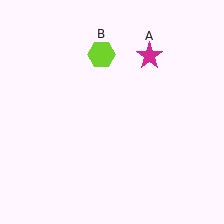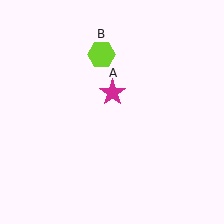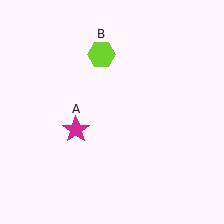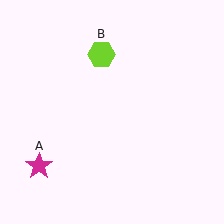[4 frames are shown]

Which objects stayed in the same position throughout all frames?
Lime hexagon (object B) remained stationary.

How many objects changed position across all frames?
1 object changed position: magenta star (object A).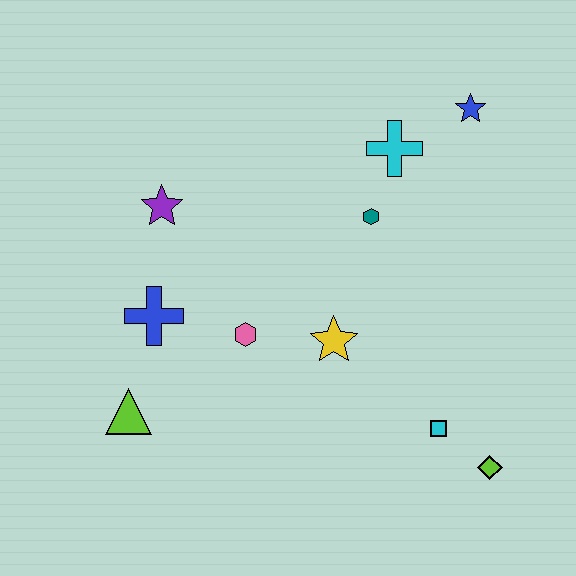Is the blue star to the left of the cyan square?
No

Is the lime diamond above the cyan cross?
No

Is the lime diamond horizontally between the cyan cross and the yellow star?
No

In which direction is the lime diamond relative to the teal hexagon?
The lime diamond is below the teal hexagon.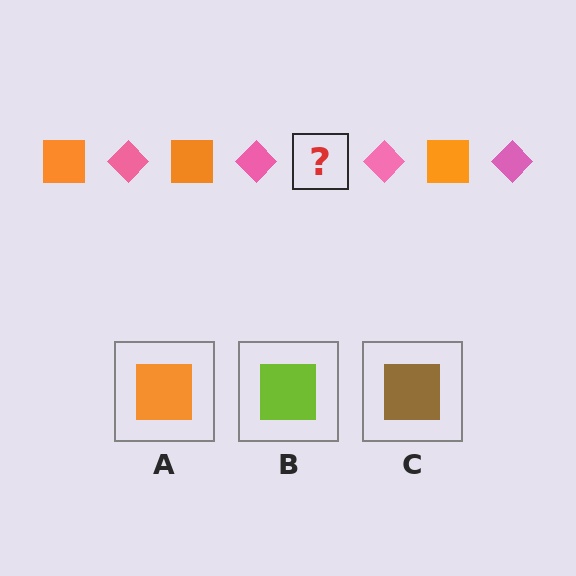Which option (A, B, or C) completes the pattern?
A.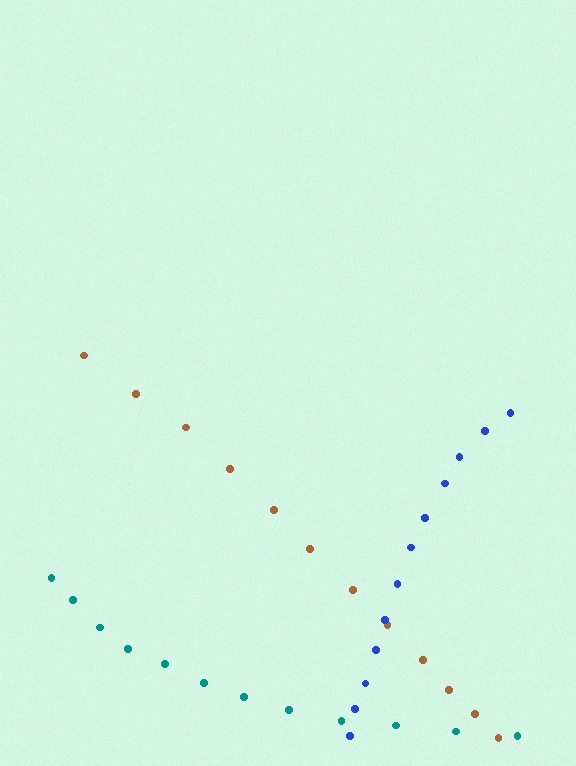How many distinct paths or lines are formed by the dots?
There are 3 distinct paths.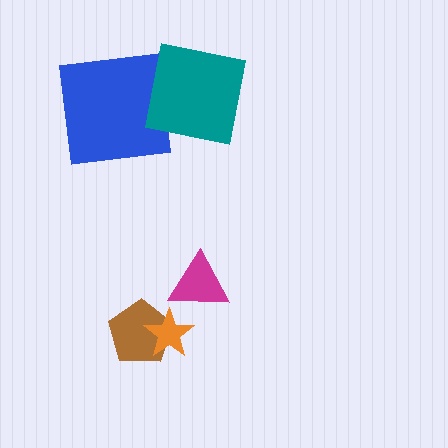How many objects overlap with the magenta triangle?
0 objects overlap with the magenta triangle.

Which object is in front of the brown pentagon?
The orange star is in front of the brown pentagon.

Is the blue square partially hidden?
Yes, it is partially covered by another shape.